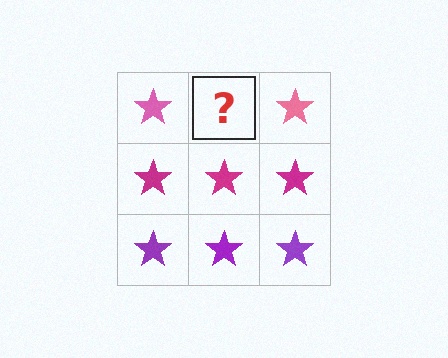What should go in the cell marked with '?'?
The missing cell should contain a pink star.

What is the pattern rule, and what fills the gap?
The rule is that each row has a consistent color. The gap should be filled with a pink star.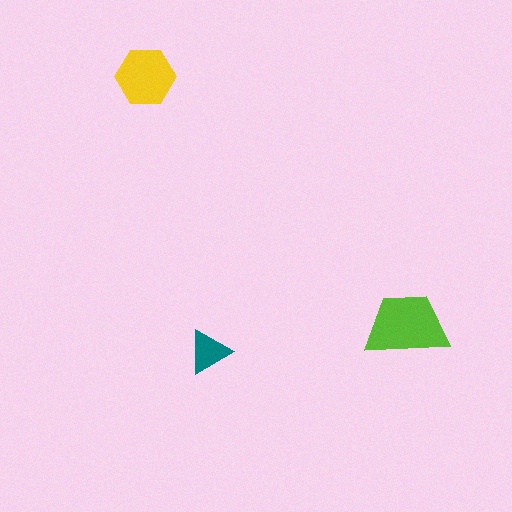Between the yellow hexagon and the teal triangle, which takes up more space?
The yellow hexagon.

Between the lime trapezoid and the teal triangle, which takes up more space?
The lime trapezoid.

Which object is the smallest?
The teal triangle.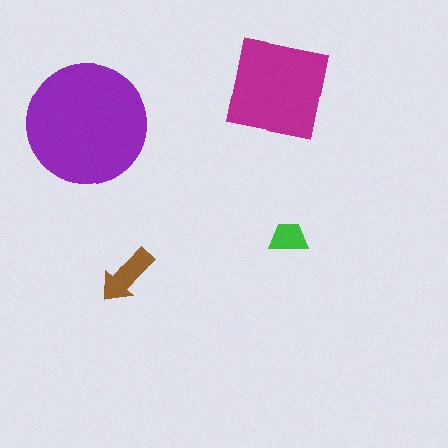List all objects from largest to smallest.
The purple circle, the magenta square, the brown arrow, the green trapezoid.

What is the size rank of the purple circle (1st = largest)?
1st.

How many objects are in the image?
There are 4 objects in the image.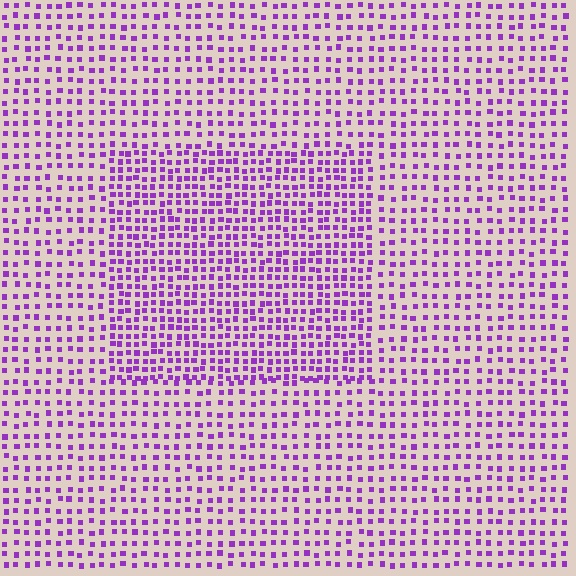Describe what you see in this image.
The image contains small purple elements arranged at two different densities. A rectangle-shaped region is visible where the elements are more densely packed than the surrounding area.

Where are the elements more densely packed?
The elements are more densely packed inside the rectangle boundary.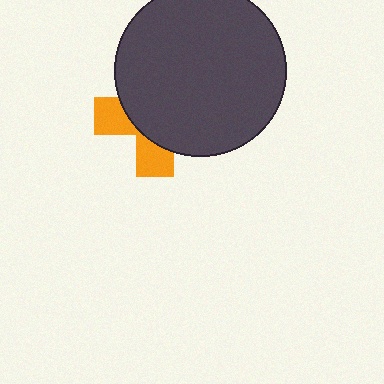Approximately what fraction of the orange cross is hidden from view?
Roughly 67% of the orange cross is hidden behind the dark gray circle.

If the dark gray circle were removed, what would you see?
You would see the complete orange cross.